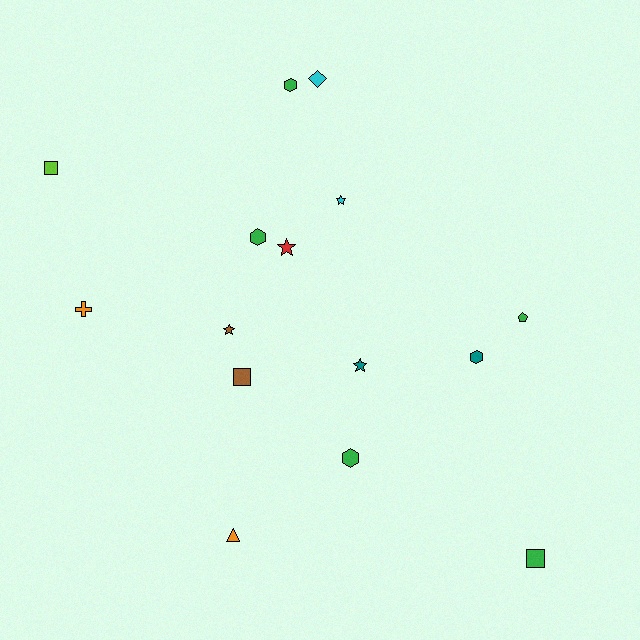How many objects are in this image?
There are 15 objects.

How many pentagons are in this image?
There is 1 pentagon.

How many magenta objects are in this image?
There are no magenta objects.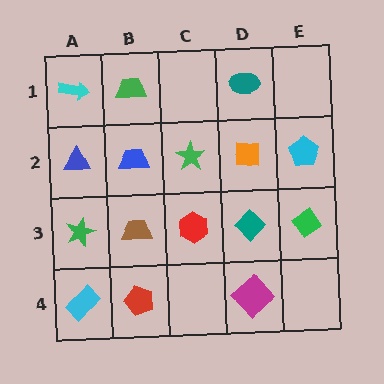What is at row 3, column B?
A brown trapezoid.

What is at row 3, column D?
A teal diamond.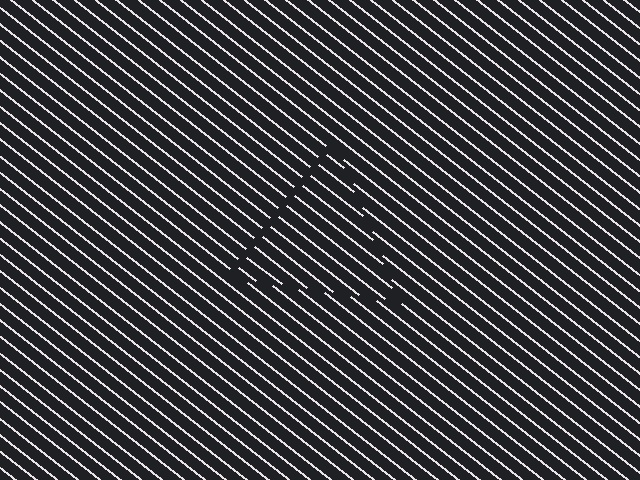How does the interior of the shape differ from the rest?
The interior of the shape contains the same grating, shifted by half a period — the contour is defined by the phase discontinuity where line-ends from the inner and outer gratings abut.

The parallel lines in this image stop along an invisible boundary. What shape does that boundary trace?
An illusory triangle. The interior of the shape contains the same grating, shifted by half a period — the contour is defined by the phase discontinuity where line-ends from the inner and outer gratings abut.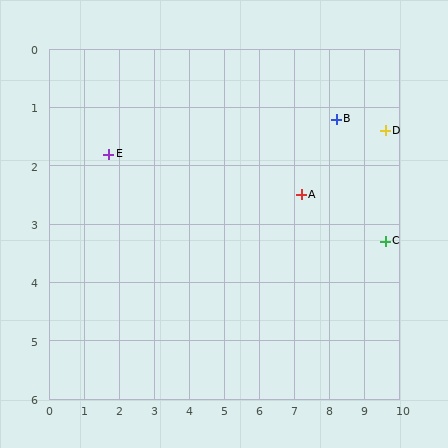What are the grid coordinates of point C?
Point C is at approximately (9.6, 3.3).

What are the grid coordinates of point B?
Point B is at approximately (8.2, 1.2).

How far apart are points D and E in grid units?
Points D and E are about 7.9 grid units apart.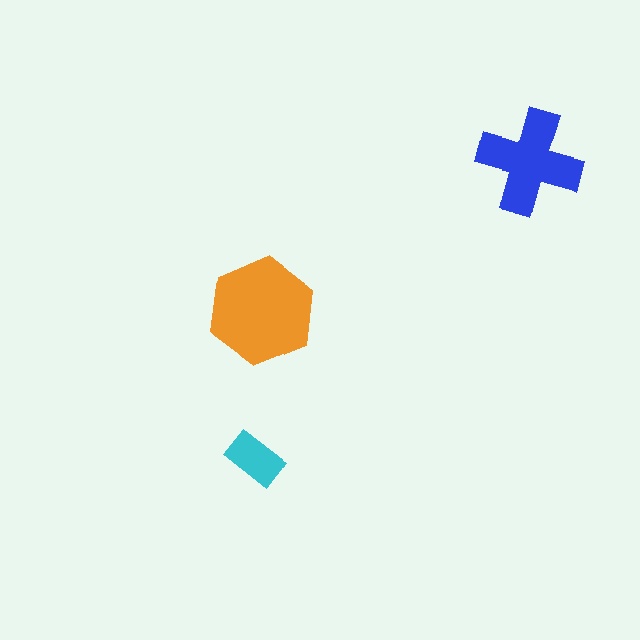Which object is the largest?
The orange hexagon.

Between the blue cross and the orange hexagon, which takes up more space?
The orange hexagon.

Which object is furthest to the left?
The cyan rectangle is leftmost.